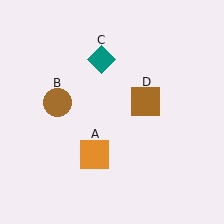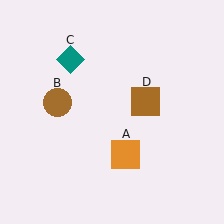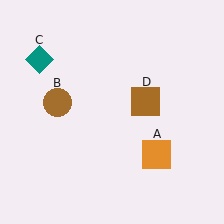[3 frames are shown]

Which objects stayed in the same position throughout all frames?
Brown circle (object B) and brown square (object D) remained stationary.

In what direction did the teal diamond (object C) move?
The teal diamond (object C) moved left.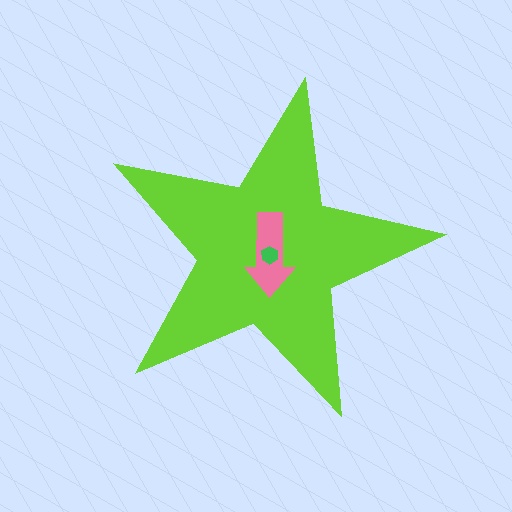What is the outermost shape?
The lime star.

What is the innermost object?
The green hexagon.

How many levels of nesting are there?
3.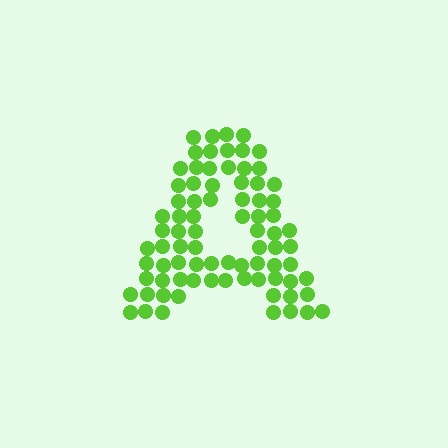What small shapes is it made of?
It is made of small circles.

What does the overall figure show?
The overall figure shows the letter A.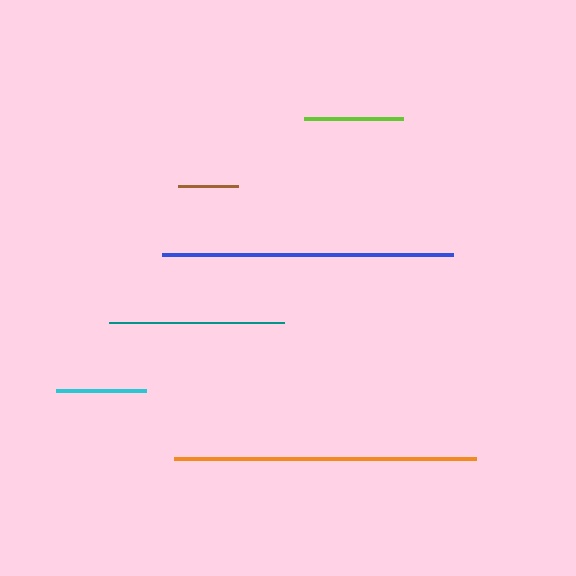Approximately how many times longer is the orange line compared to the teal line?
The orange line is approximately 1.7 times the length of the teal line.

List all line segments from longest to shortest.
From longest to shortest: orange, blue, teal, lime, cyan, brown.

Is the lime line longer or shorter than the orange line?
The orange line is longer than the lime line.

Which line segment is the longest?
The orange line is the longest at approximately 302 pixels.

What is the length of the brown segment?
The brown segment is approximately 60 pixels long.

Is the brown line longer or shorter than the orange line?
The orange line is longer than the brown line.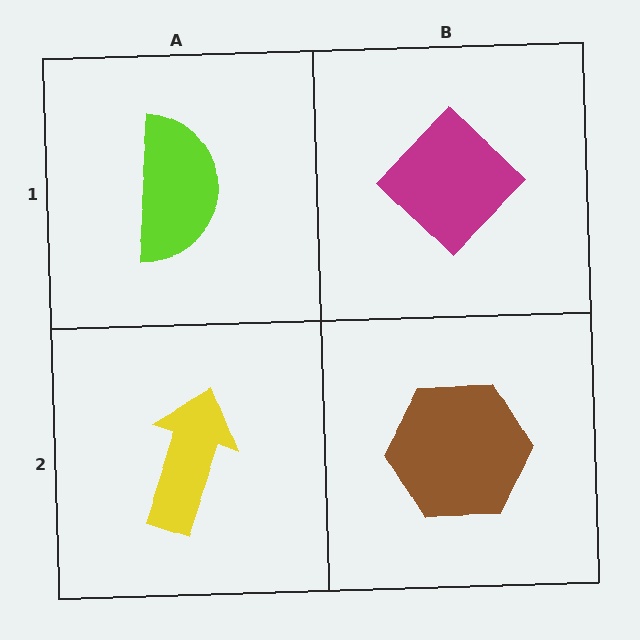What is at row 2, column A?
A yellow arrow.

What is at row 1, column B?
A magenta diamond.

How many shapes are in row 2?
2 shapes.